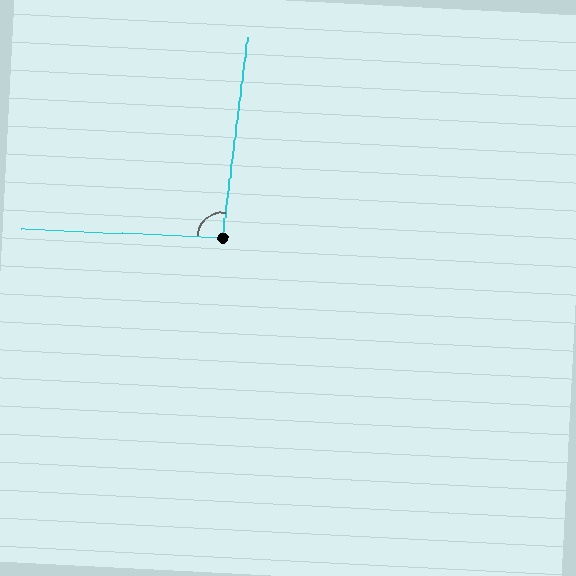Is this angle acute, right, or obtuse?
It is obtuse.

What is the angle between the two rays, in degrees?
Approximately 95 degrees.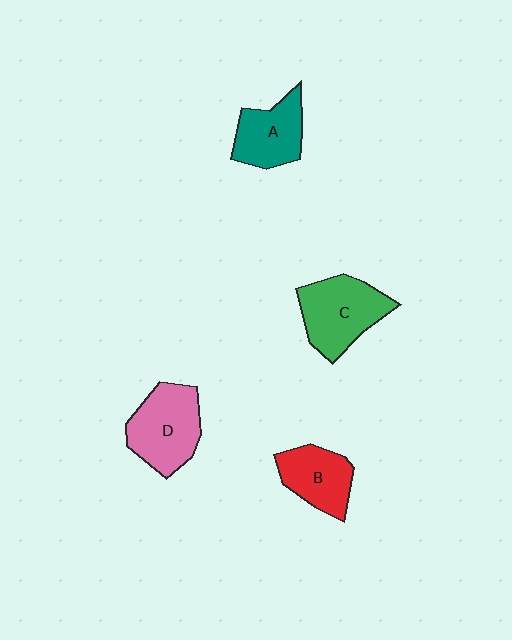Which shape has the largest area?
Shape C (green).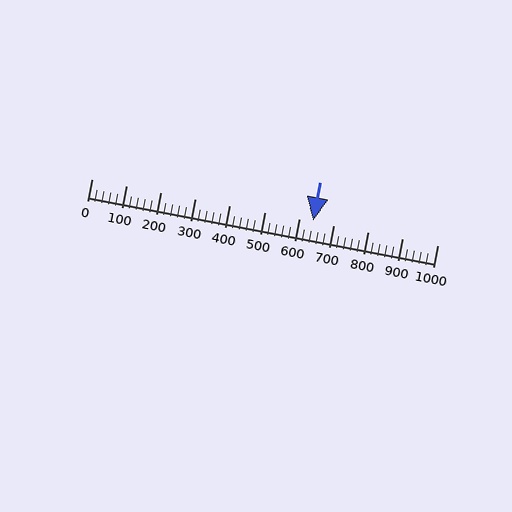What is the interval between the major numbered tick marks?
The major tick marks are spaced 100 units apart.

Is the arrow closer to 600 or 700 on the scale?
The arrow is closer to 600.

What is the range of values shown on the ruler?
The ruler shows values from 0 to 1000.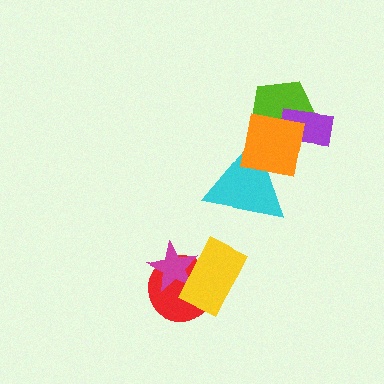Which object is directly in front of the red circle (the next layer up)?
The magenta star is directly in front of the red circle.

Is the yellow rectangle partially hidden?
No, no other shape covers it.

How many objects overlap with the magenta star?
2 objects overlap with the magenta star.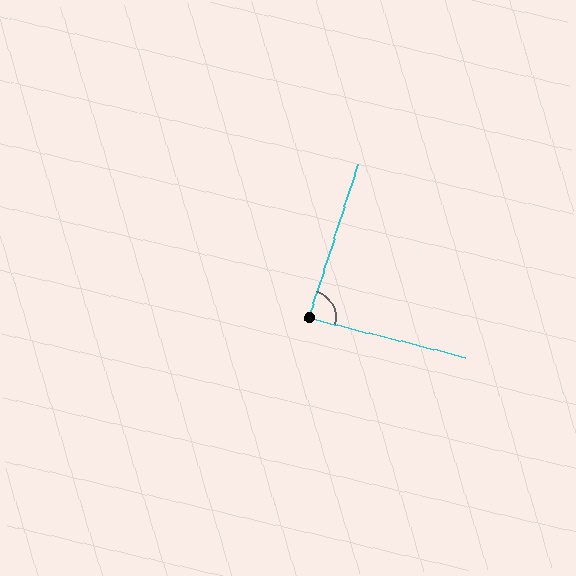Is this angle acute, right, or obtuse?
It is approximately a right angle.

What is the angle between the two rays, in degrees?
Approximately 86 degrees.